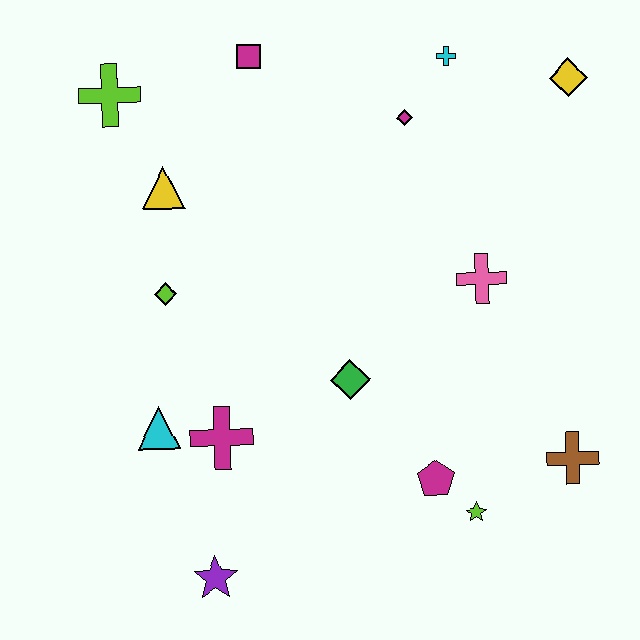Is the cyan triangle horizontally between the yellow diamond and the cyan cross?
No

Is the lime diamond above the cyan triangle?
Yes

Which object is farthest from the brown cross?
The lime cross is farthest from the brown cross.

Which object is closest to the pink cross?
The green diamond is closest to the pink cross.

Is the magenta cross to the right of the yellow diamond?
No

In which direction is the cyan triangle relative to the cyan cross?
The cyan triangle is below the cyan cross.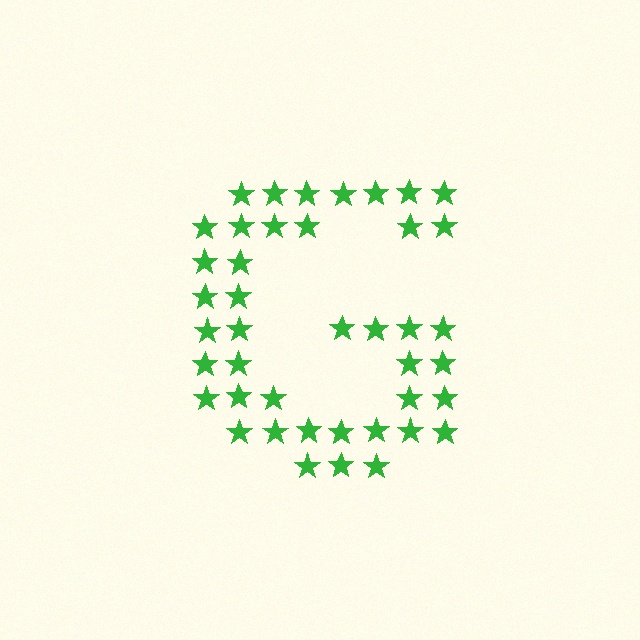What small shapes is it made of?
It is made of small stars.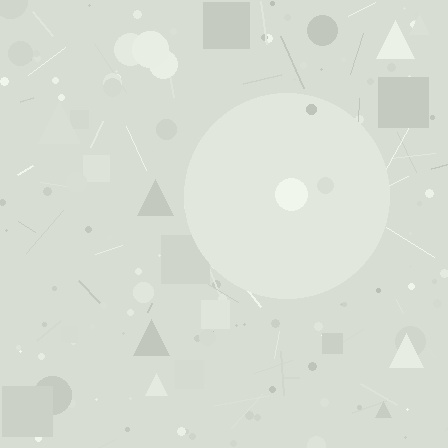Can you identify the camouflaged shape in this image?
The camouflaged shape is a circle.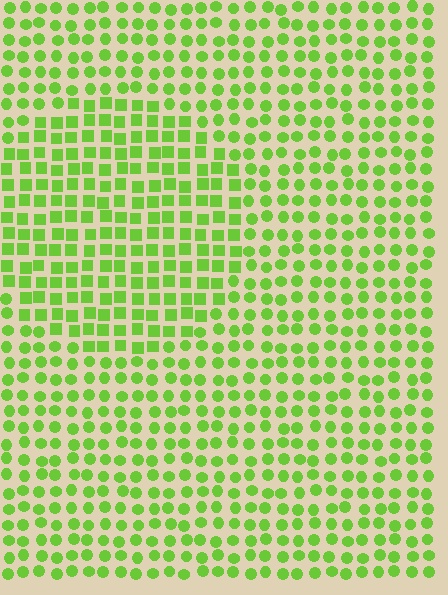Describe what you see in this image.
The image is filled with small lime elements arranged in a uniform grid. A circle-shaped region contains squares, while the surrounding area contains circles. The boundary is defined purely by the change in element shape.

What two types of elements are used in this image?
The image uses squares inside the circle region and circles outside it.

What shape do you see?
I see a circle.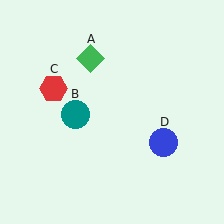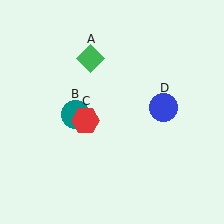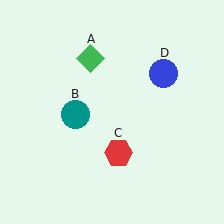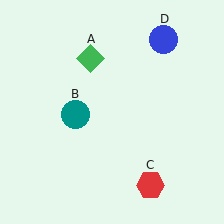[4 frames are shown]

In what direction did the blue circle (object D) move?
The blue circle (object D) moved up.